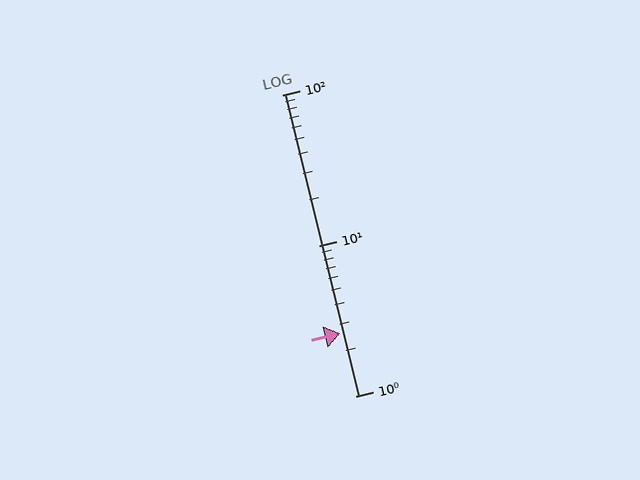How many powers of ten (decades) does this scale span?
The scale spans 2 decades, from 1 to 100.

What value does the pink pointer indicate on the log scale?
The pointer indicates approximately 2.6.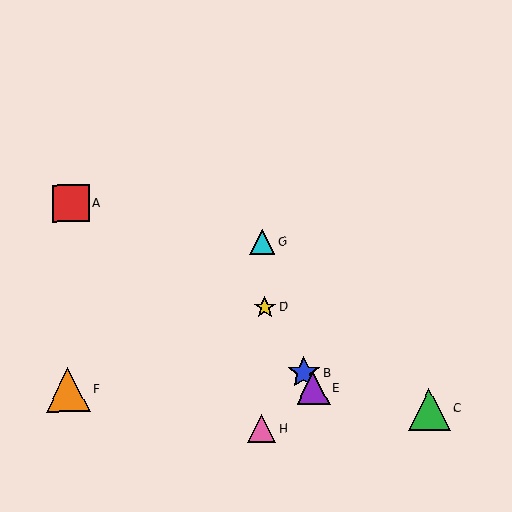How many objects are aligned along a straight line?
3 objects (B, D, E) are aligned along a straight line.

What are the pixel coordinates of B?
Object B is at (304, 373).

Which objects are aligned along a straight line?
Objects B, D, E are aligned along a straight line.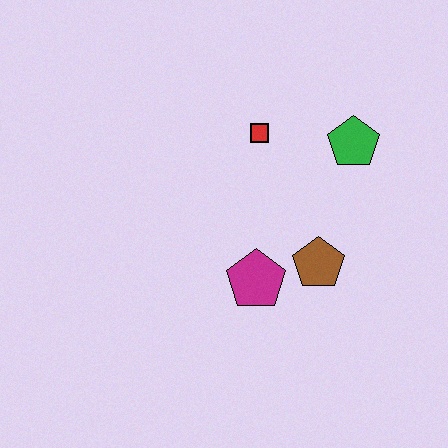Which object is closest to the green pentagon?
The red square is closest to the green pentagon.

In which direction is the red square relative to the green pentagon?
The red square is to the left of the green pentagon.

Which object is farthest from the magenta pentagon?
The green pentagon is farthest from the magenta pentagon.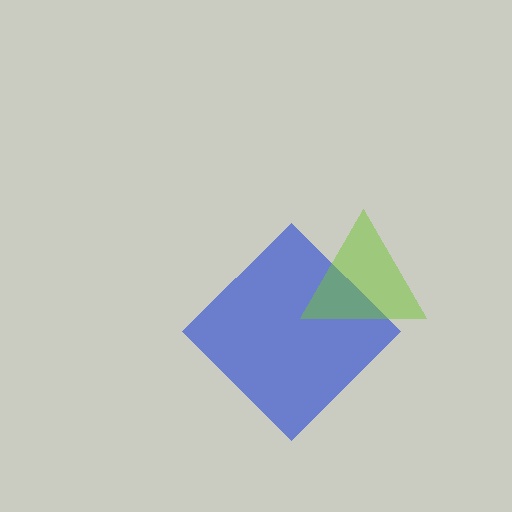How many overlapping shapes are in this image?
There are 2 overlapping shapes in the image.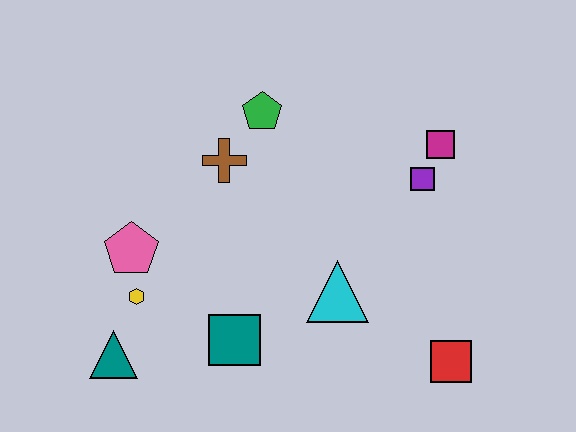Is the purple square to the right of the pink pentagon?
Yes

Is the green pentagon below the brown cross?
No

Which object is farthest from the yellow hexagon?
The magenta square is farthest from the yellow hexagon.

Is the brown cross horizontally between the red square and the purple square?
No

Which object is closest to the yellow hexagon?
The pink pentagon is closest to the yellow hexagon.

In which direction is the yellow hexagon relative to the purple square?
The yellow hexagon is to the left of the purple square.